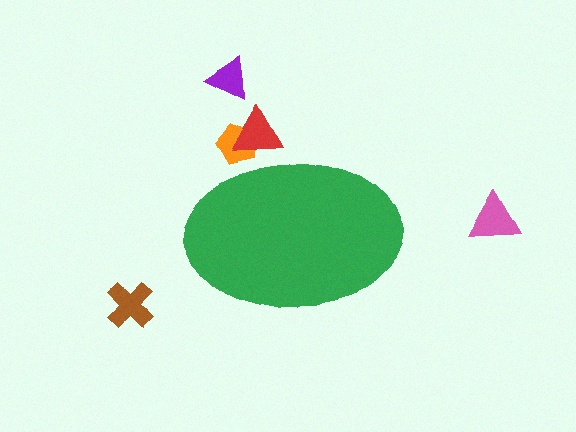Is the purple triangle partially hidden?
No, the purple triangle is fully visible.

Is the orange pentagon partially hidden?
Yes, the orange pentagon is partially hidden behind the green ellipse.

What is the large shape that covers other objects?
A green ellipse.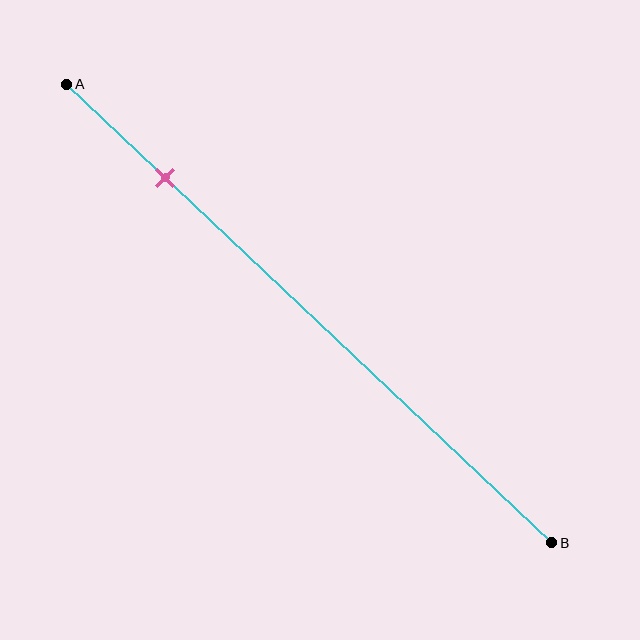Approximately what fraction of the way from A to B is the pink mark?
The pink mark is approximately 20% of the way from A to B.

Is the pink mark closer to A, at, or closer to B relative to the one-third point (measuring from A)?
The pink mark is closer to point A than the one-third point of segment AB.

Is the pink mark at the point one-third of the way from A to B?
No, the mark is at about 20% from A, not at the 33% one-third point.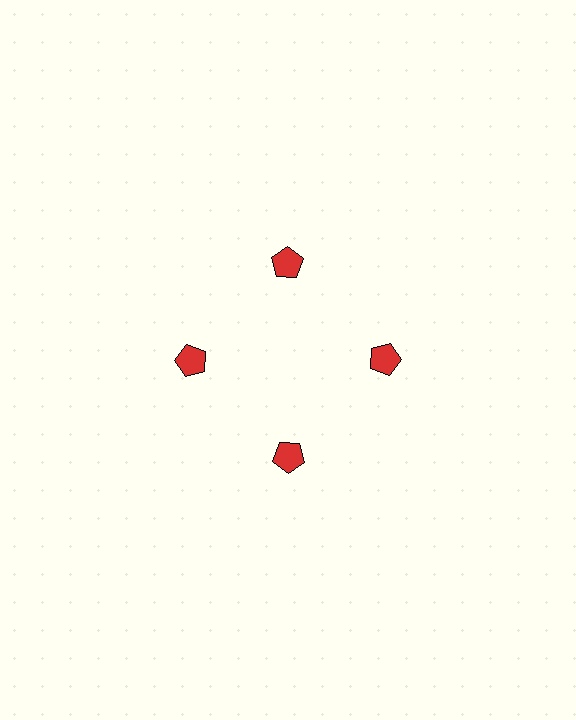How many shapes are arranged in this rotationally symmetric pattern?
There are 4 shapes, arranged in 4 groups of 1.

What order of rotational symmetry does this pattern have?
This pattern has 4-fold rotational symmetry.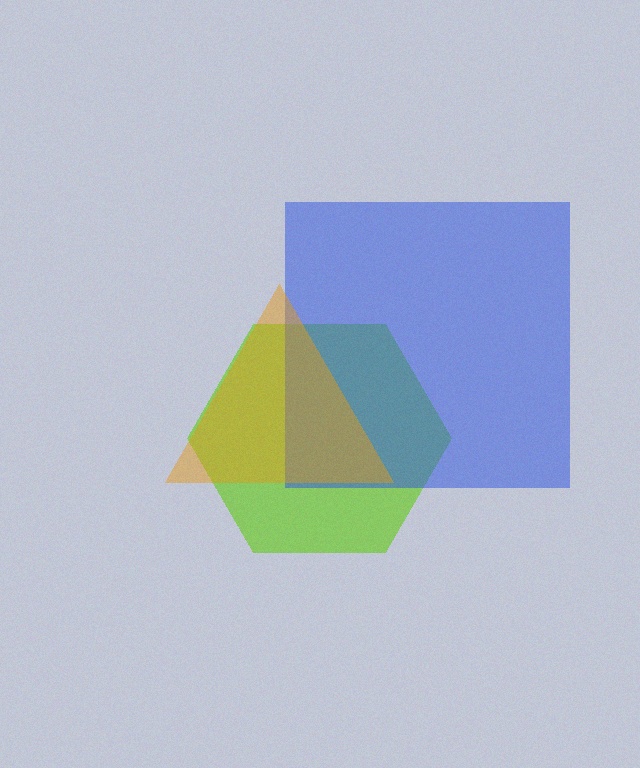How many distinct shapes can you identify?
There are 3 distinct shapes: a lime hexagon, a blue square, an orange triangle.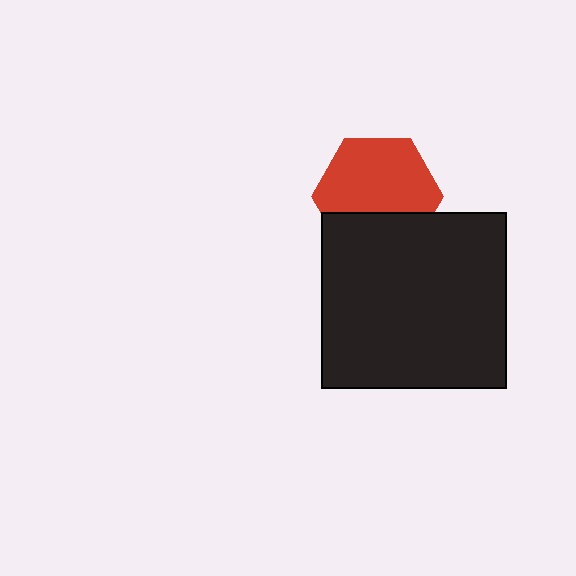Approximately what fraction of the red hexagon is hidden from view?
Roughly 33% of the red hexagon is hidden behind the black rectangle.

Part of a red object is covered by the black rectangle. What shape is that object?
It is a hexagon.